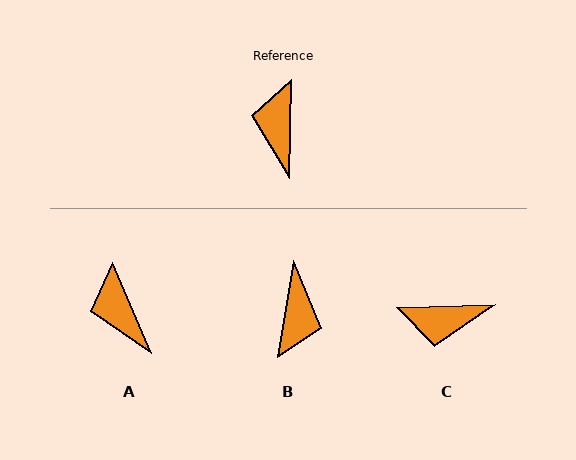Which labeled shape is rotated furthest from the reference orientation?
B, about 172 degrees away.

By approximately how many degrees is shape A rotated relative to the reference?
Approximately 24 degrees counter-clockwise.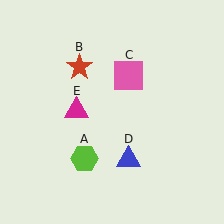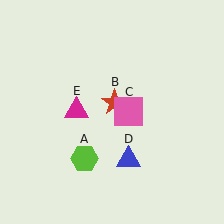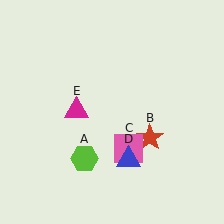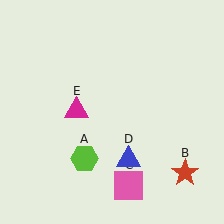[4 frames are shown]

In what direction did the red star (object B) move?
The red star (object B) moved down and to the right.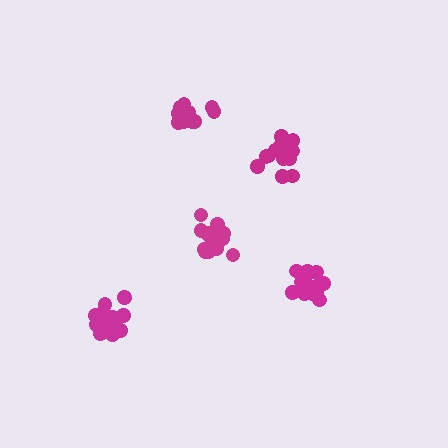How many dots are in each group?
Group 1: 13 dots, Group 2: 15 dots, Group 3: 16 dots, Group 4: 17 dots, Group 5: 14 dots (75 total).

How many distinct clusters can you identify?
There are 5 distinct clusters.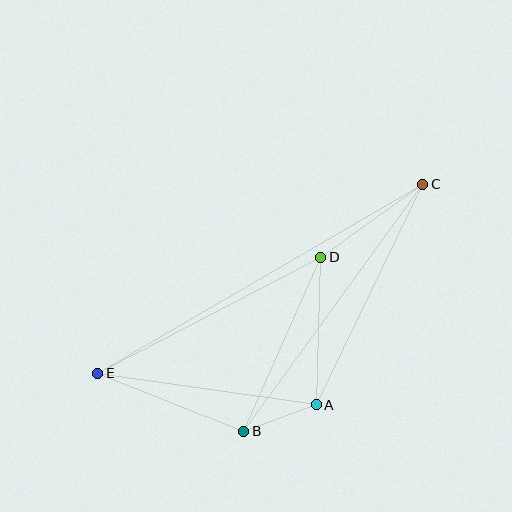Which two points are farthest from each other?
Points C and E are farthest from each other.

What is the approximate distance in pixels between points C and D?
The distance between C and D is approximately 126 pixels.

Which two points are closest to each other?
Points A and B are closest to each other.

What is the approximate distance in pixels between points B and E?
The distance between B and E is approximately 157 pixels.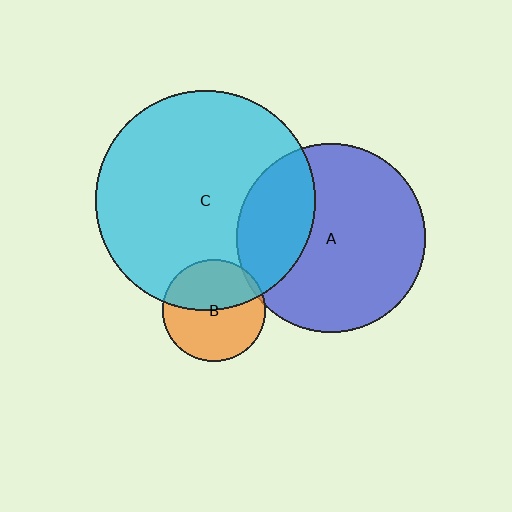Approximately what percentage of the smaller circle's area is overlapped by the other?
Approximately 5%.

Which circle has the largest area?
Circle C (cyan).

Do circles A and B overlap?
Yes.